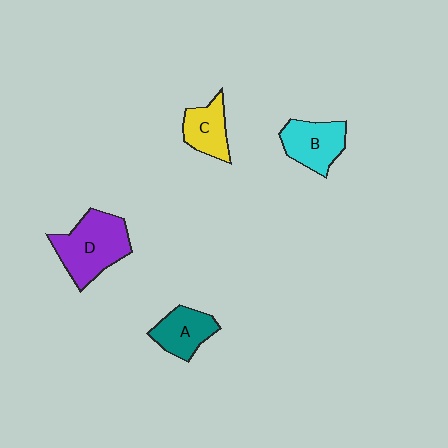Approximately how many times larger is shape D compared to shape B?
Approximately 1.5 times.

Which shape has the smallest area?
Shape C (yellow).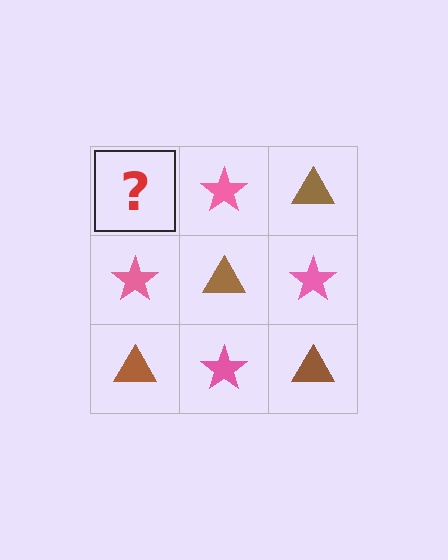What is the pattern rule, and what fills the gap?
The rule is that it alternates brown triangle and pink star in a checkerboard pattern. The gap should be filled with a brown triangle.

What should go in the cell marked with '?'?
The missing cell should contain a brown triangle.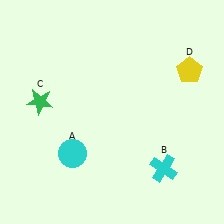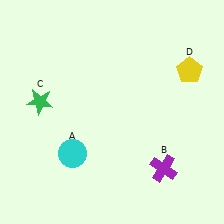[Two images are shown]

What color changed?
The cross (B) changed from cyan in Image 1 to purple in Image 2.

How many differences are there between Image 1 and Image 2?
There is 1 difference between the two images.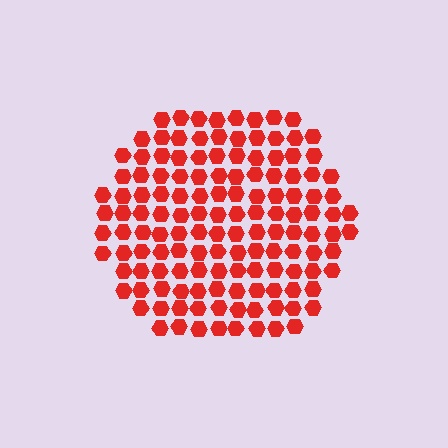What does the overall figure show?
The overall figure shows a hexagon.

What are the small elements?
The small elements are hexagons.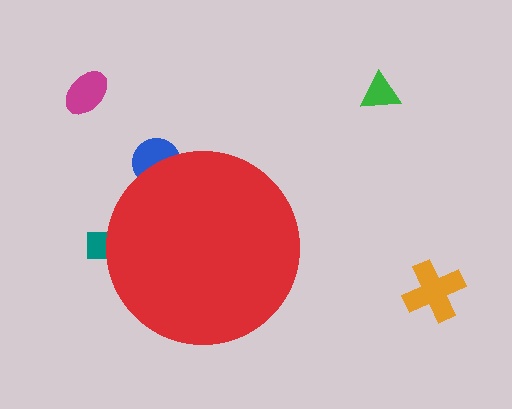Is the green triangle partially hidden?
No, the green triangle is fully visible.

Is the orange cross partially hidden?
No, the orange cross is fully visible.